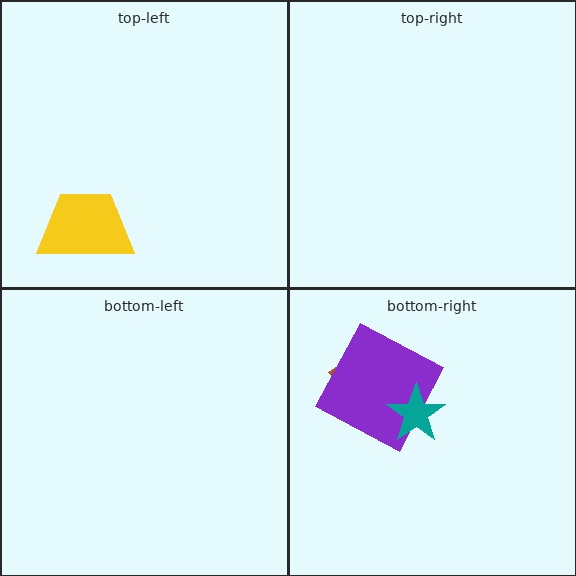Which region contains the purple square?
The bottom-right region.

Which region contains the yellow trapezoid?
The top-left region.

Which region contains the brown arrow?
The bottom-right region.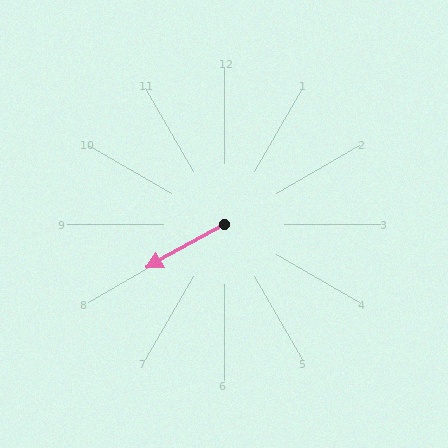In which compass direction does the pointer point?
Southwest.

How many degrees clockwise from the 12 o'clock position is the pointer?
Approximately 241 degrees.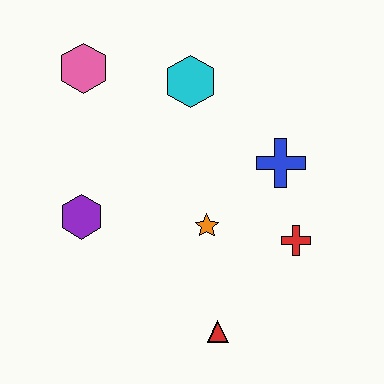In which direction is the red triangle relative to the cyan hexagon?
The red triangle is below the cyan hexagon.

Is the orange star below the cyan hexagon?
Yes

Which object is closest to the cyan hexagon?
The pink hexagon is closest to the cyan hexagon.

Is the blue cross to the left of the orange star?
No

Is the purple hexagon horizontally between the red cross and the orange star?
No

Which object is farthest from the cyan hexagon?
The red triangle is farthest from the cyan hexagon.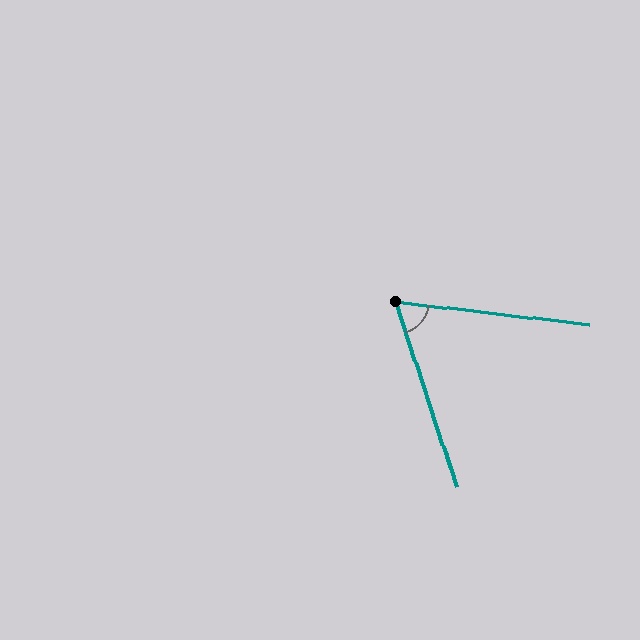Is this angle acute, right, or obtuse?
It is acute.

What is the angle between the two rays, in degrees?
Approximately 65 degrees.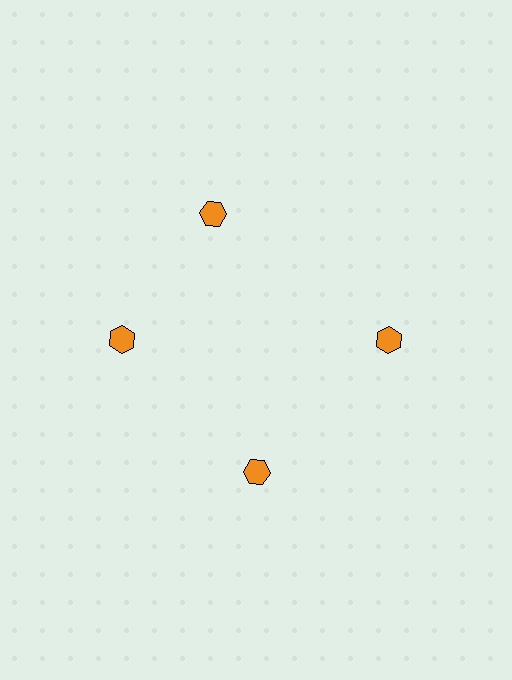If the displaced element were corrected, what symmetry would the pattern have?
It would have 4-fold rotational symmetry — the pattern would map onto itself every 90 degrees.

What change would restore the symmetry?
The symmetry would be restored by rotating it back into even spacing with its neighbors so that all 4 hexagons sit at equal angles and equal distance from the center.